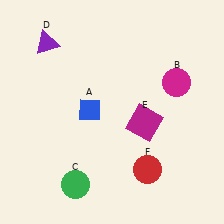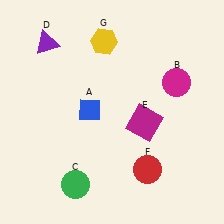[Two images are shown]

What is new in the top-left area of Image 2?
A yellow hexagon (G) was added in the top-left area of Image 2.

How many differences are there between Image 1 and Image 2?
There is 1 difference between the two images.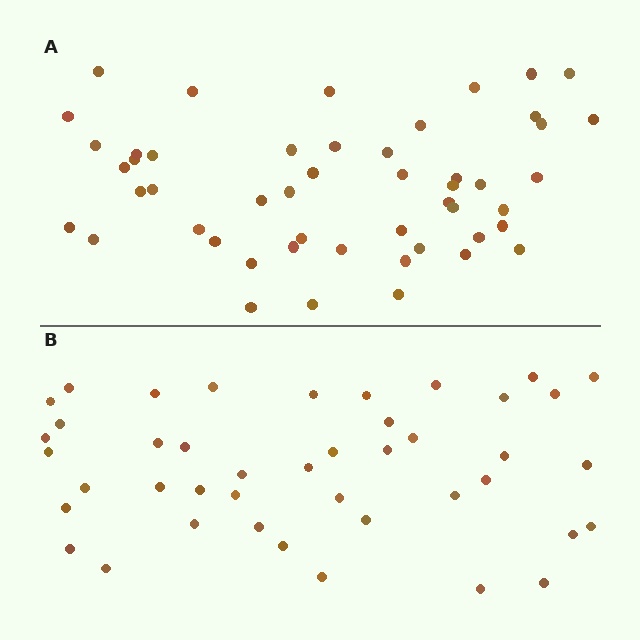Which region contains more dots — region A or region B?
Region A (the top region) has more dots.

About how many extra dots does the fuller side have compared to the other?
Region A has roughly 8 or so more dots than region B.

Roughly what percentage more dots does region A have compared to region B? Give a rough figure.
About 15% more.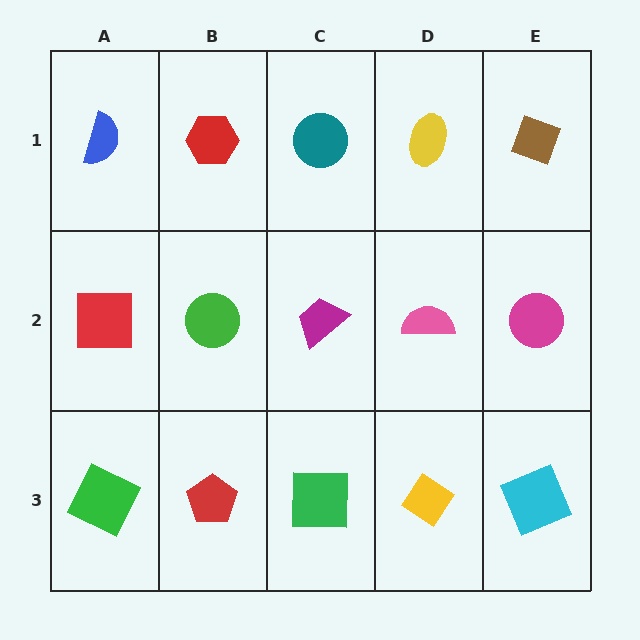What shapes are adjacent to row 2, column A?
A blue semicircle (row 1, column A), a green square (row 3, column A), a green circle (row 2, column B).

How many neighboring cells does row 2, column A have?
3.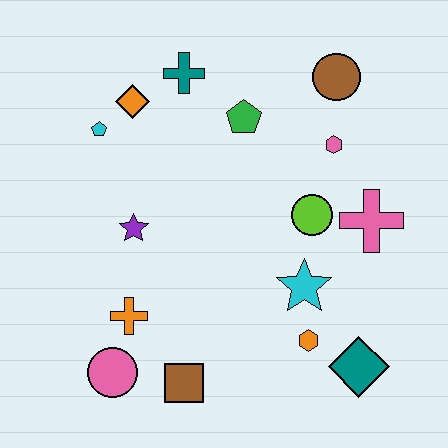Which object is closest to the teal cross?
The orange diamond is closest to the teal cross.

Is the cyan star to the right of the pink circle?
Yes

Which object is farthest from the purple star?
The teal diamond is farthest from the purple star.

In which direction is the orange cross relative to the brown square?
The orange cross is above the brown square.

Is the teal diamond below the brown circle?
Yes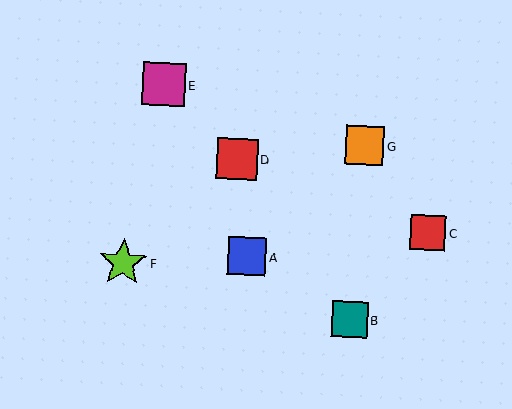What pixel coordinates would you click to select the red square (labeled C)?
Click at (428, 232) to select the red square C.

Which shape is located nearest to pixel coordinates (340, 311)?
The teal square (labeled B) at (350, 319) is nearest to that location.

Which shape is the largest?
The lime star (labeled F) is the largest.